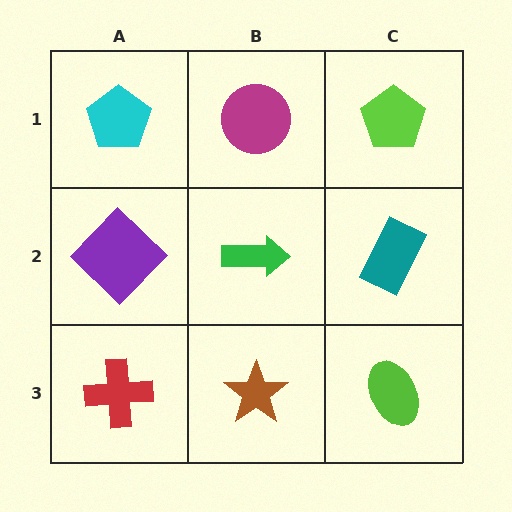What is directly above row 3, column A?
A purple diamond.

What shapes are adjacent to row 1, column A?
A purple diamond (row 2, column A), a magenta circle (row 1, column B).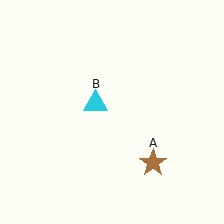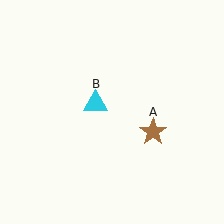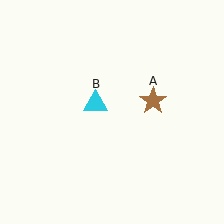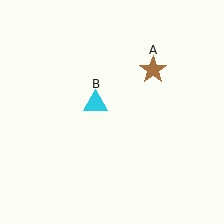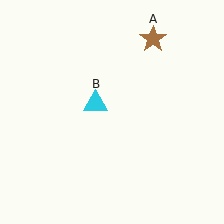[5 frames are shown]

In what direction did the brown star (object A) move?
The brown star (object A) moved up.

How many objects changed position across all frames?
1 object changed position: brown star (object A).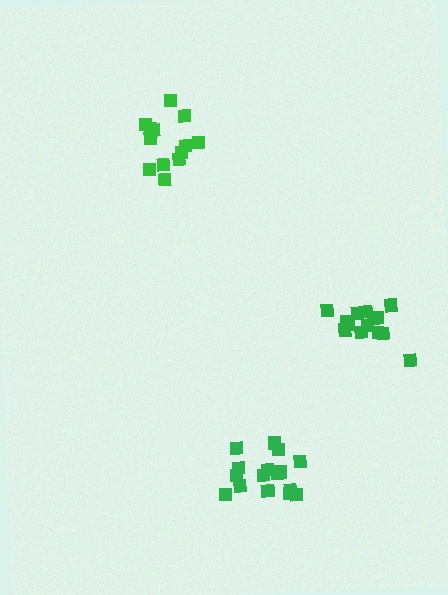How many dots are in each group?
Group 1: 15 dots, Group 2: 13 dots, Group 3: 16 dots (44 total).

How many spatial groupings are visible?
There are 3 spatial groupings.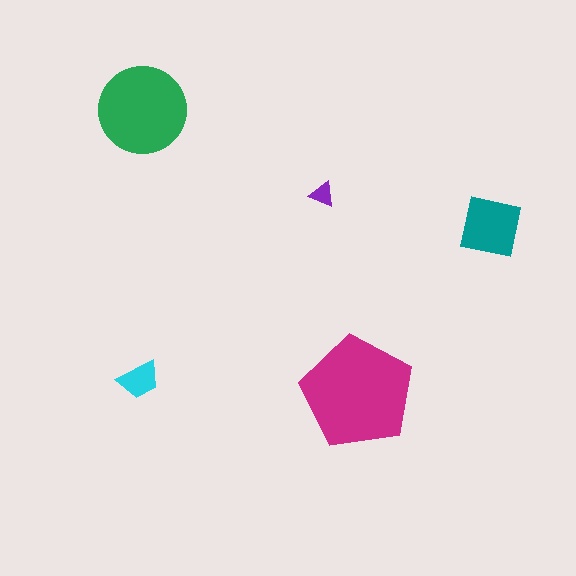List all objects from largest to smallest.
The magenta pentagon, the green circle, the teal square, the cyan trapezoid, the purple triangle.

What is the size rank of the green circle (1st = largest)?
2nd.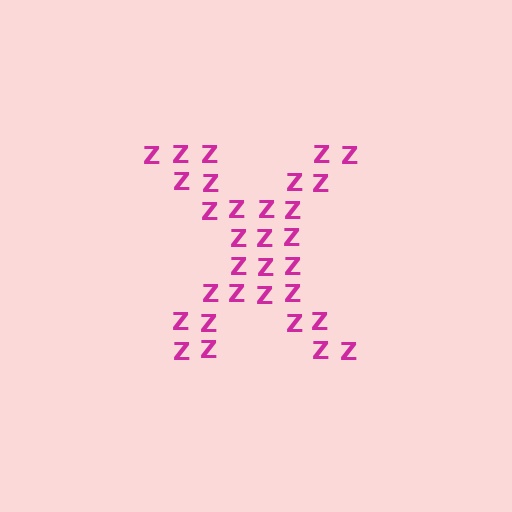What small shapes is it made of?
It is made of small letter Z's.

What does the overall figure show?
The overall figure shows the letter X.